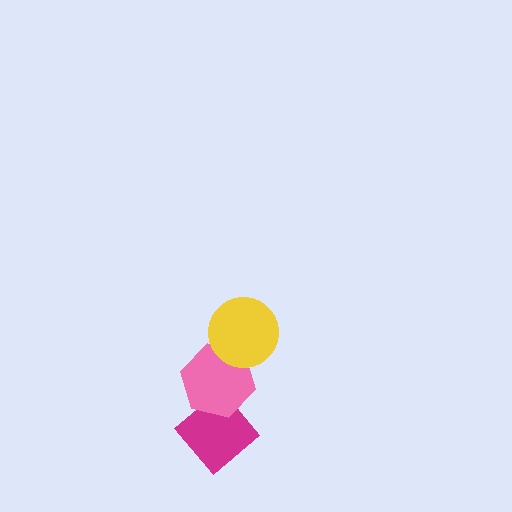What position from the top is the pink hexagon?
The pink hexagon is 2nd from the top.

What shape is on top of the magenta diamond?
The pink hexagon is on top of the magenta diamond.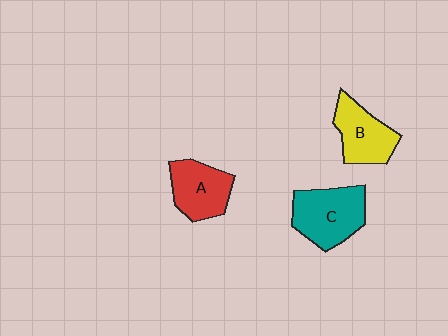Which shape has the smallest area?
Shape A (red).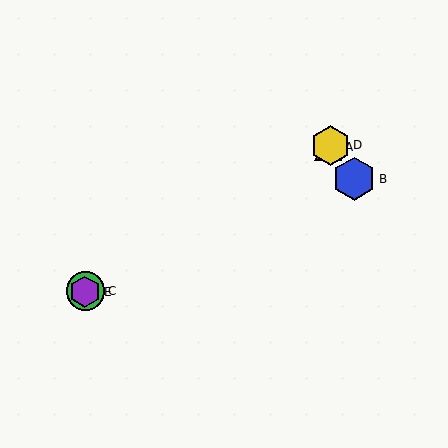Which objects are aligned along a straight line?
Objects A, C, D, E are aligned along a straight line.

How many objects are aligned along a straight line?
4 objects (A, C, D, E) are aligned along a straight line.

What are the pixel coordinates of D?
Object D is at (330, 145).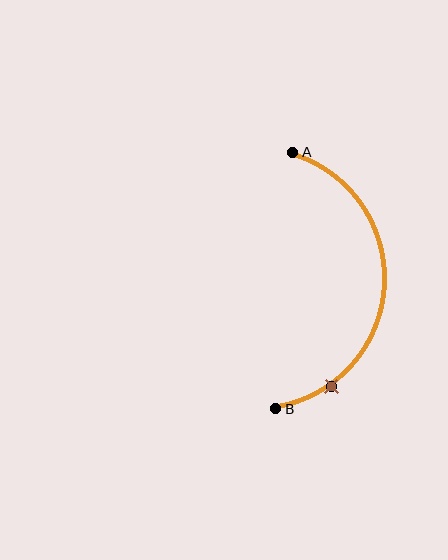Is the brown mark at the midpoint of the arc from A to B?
No. The brown mark lies on the arc but is closer to endpoint B. The arc midpoint would be at the point on the curve equidistant along the arc from both A and B.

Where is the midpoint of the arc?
The arc midpoint is the point on the curve farthest from the straight line joining A and B. It sits to the right of that line.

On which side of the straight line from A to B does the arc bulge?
The arc bulges to the right of the straight line connecting A and B.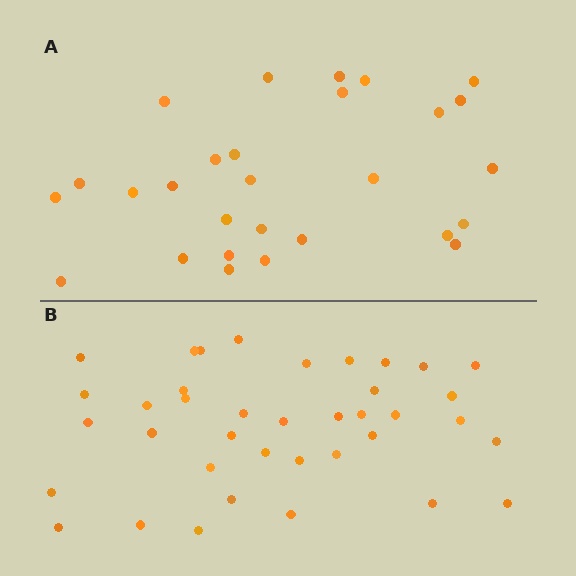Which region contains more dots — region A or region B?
Region B (the bottom region) has more dots.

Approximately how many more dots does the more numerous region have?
Region B has roughly 10 or so more dots than region A.